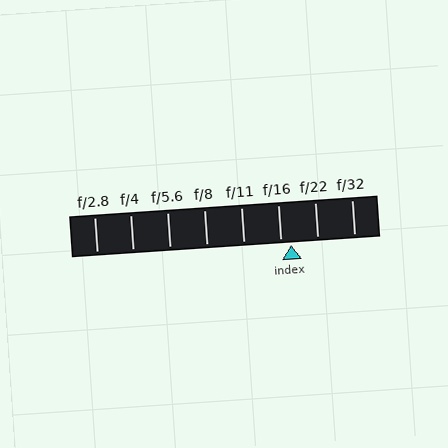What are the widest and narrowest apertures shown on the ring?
The widest aperture shown is f/2.8 and the narrowest is f/32.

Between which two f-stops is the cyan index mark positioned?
The index mark is between f/16 and f/22.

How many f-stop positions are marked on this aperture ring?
There are 8 f-stop positions marked.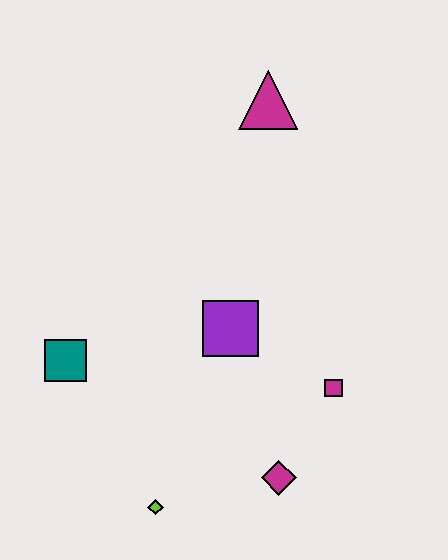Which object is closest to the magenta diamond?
The magenta square is closest to the magenta diamond.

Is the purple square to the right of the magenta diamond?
No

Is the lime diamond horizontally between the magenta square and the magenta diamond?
No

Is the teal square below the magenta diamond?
No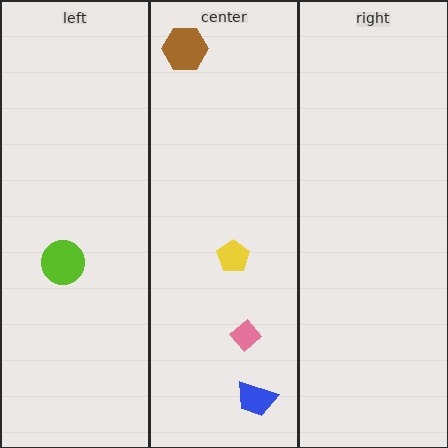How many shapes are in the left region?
1.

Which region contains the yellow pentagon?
The center region.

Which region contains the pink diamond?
The center region.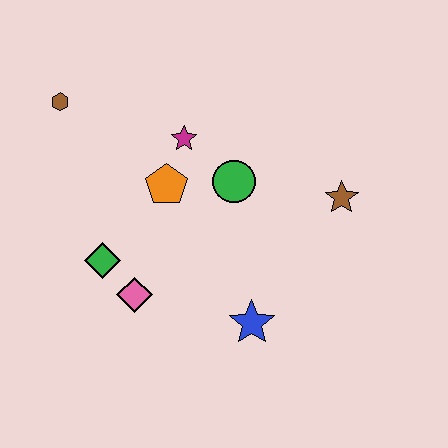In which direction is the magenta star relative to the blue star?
The magenta star is above the blue star.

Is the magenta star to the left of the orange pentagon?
No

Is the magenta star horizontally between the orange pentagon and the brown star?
Yes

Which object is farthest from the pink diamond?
The brown star is farthest from the pink diamond.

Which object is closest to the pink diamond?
The green diamond is closest to the pink diamond.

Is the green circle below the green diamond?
No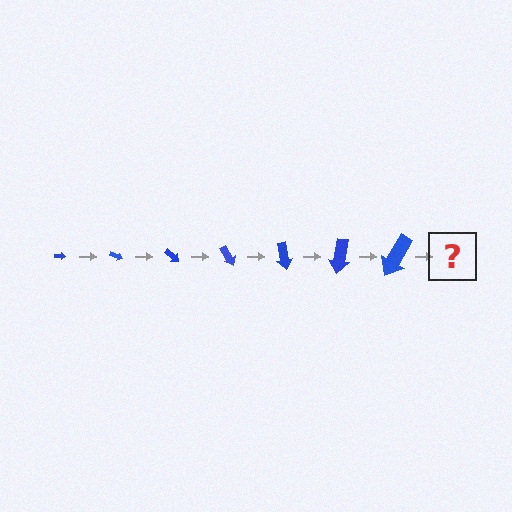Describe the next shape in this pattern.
It should be an arrow, larger than the previous one and rotated 140 degrees from the start.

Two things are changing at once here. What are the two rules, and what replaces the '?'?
The two rules are that the arrow grows larger each step and it rotates 20 degrees each step. The '?' should be an arrow, larger than the previous one and rotated 140 degrees from the start.